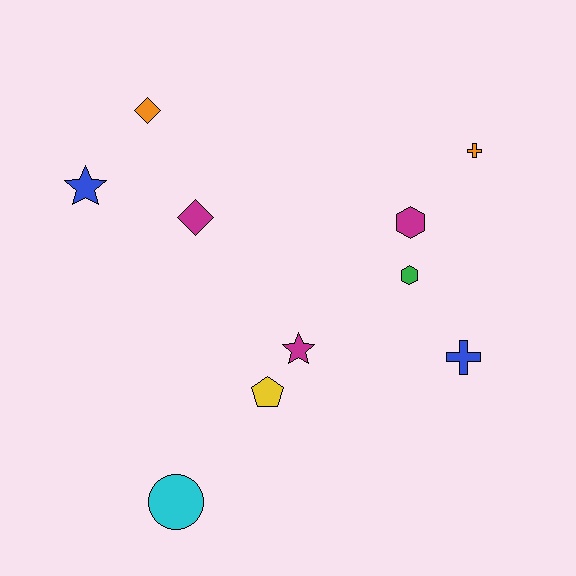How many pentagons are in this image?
There is 1 pentagon.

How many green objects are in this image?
There is 1 green object.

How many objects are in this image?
There are 10 objects.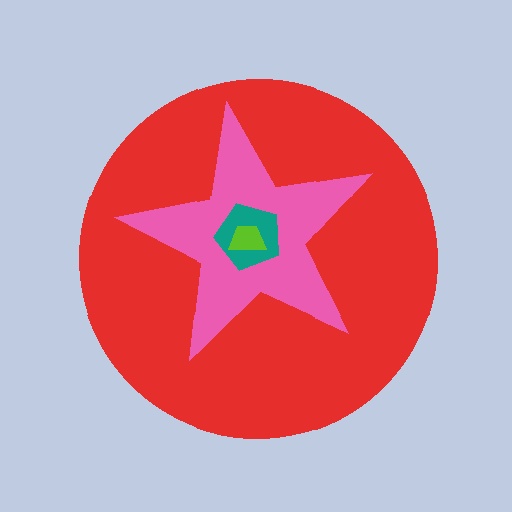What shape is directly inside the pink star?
The teal pentagon.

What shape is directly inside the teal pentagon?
The lime trapezoid.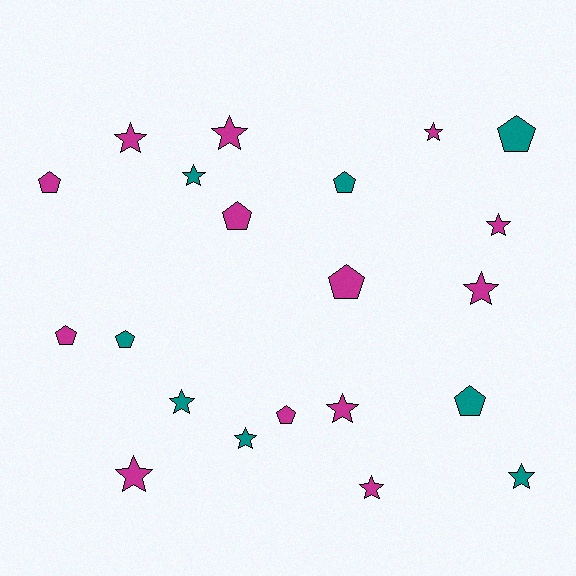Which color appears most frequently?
Magenta, with 13 objects.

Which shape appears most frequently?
Star, with 12 objects.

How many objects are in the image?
There are 21 objects.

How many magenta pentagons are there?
There are 5 magenta pentagons.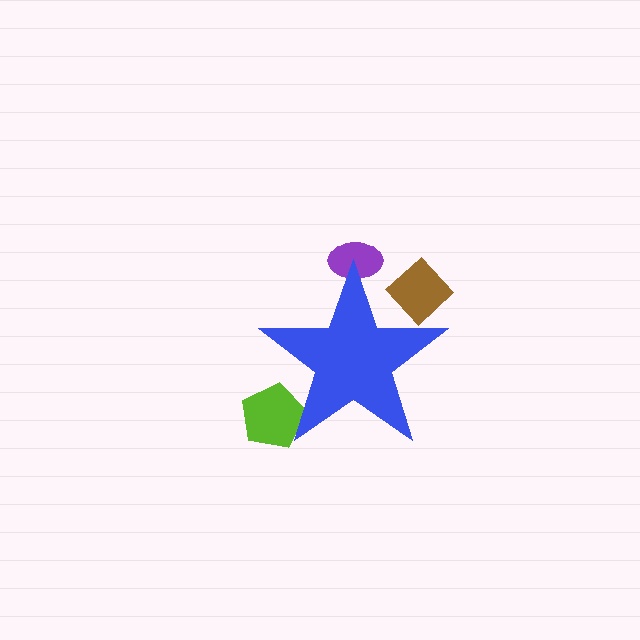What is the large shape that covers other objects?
A blue star.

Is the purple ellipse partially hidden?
Yes, the purple ellipse is partially hidden behind the blue star.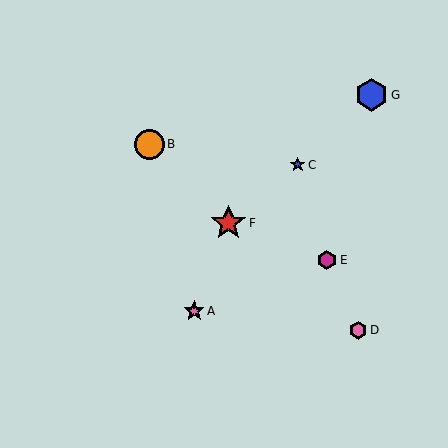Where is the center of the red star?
The center of the red star is at (228, 223).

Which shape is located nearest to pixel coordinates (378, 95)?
The blue hexagon (labeled G) at (372, 95) is nearest to that location.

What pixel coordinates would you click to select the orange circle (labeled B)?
Click at (149, 144) to select the orange circle B.